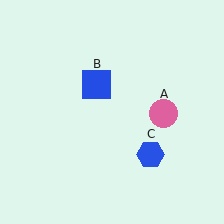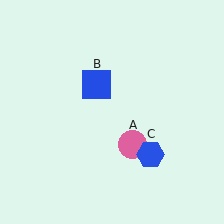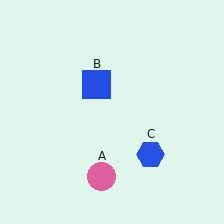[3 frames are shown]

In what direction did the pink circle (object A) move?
The pink circle (object A) moved down and to the left.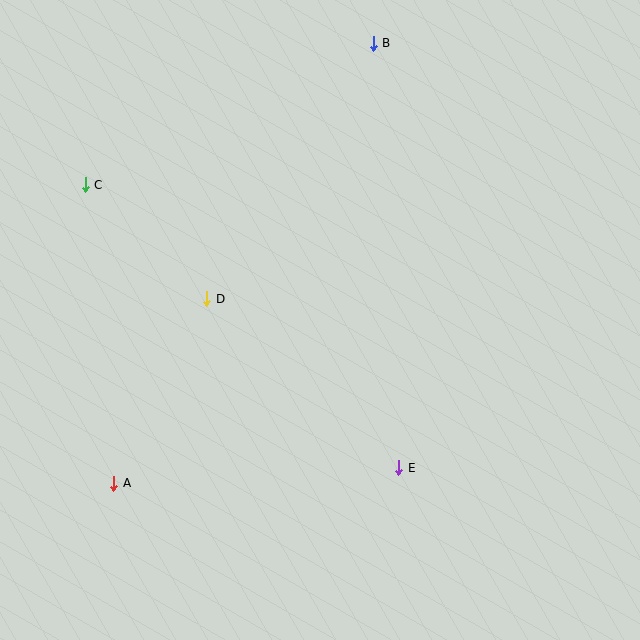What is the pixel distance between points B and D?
The distance between B and D is 305 pixels.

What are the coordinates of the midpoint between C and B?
The midpoint between C and B is at (229, 114).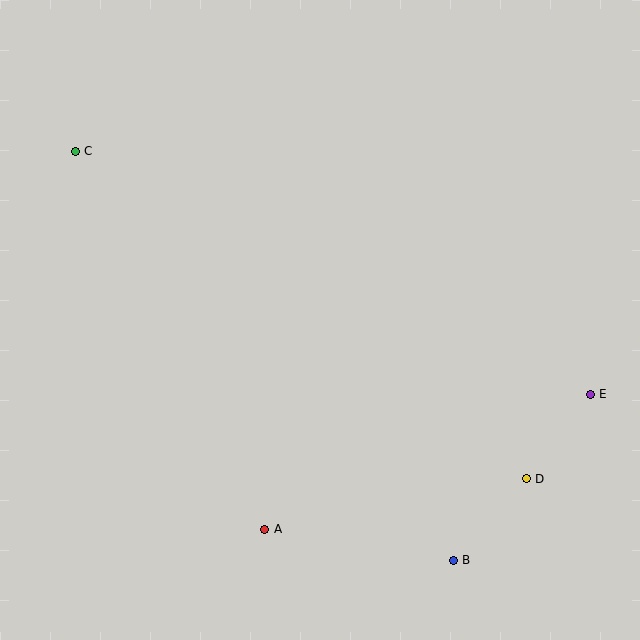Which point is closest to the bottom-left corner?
Point A is closest to the bottom-left corner.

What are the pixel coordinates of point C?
Point C is at (75, 151).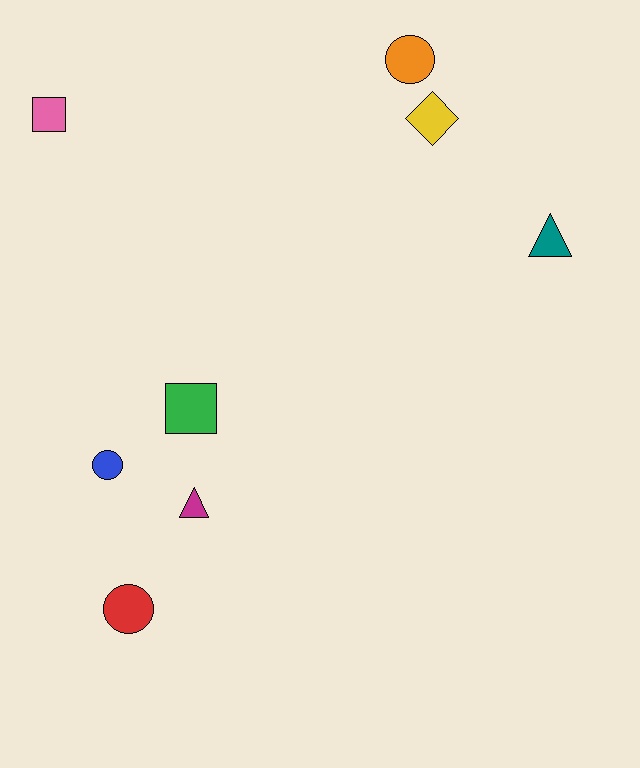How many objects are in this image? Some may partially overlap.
There are 8 objects.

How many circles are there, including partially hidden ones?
There are 3 circles.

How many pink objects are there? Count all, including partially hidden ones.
There is 1 pink object.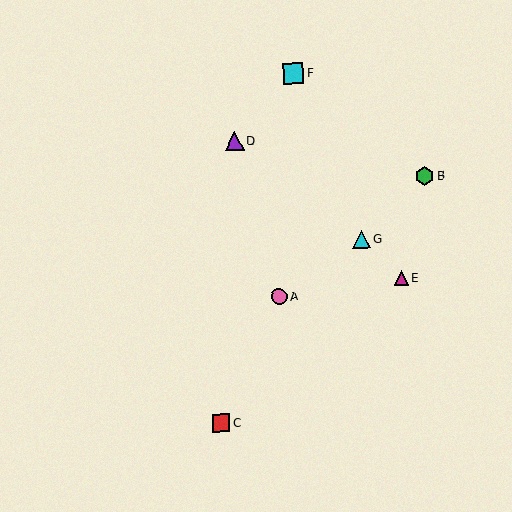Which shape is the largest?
The cyan square (labeled F) is the largest.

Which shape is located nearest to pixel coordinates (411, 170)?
The green hexagon (labeled B) at (424, 176) is nearest to that location.